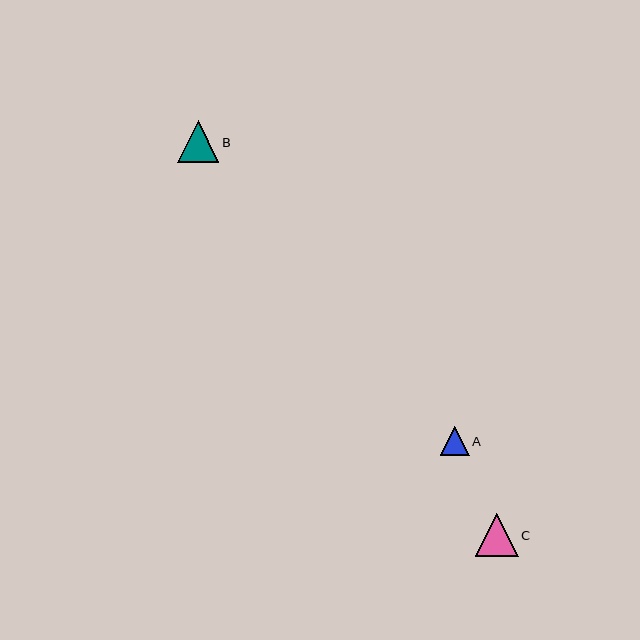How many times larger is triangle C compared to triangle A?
Triangle C is approximately 1.5 times the size of triangle A.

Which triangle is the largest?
Triangle C is the largest with a size of approximately 43 pixels.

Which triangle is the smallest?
Triangle A is the smallest with a size of approximately 29 pixels.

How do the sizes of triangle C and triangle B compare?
Triangle C and triangle B are approximately the same size.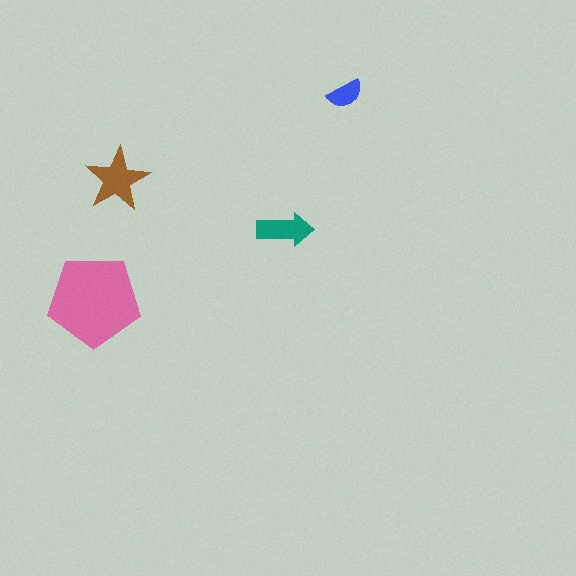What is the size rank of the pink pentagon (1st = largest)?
1st.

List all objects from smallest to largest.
The blue semicircle, the teal arrow, the brown star, the pink pentagon.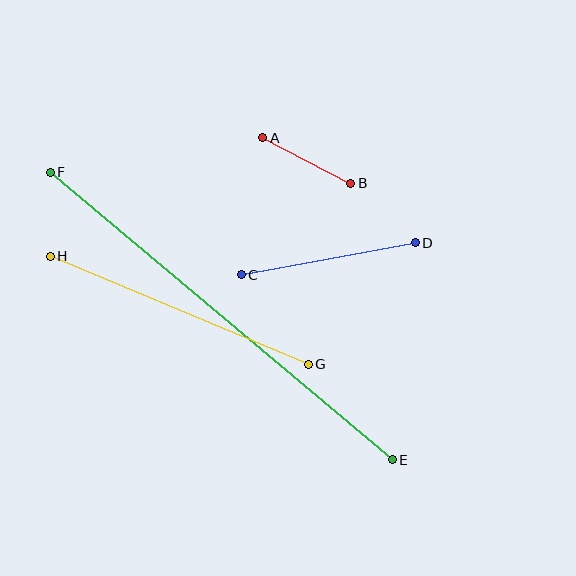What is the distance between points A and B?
The distance is approximately 99 pixels.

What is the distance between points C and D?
The distance is approximately 177 pixels.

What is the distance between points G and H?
The distance is approximately 279 pixels.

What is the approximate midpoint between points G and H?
The midpoint is at approximately (179, 310) pixels.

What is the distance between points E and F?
The distance is approximately 447 pixels.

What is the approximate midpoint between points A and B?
The midpoint is at approximately (307, 161) pixels.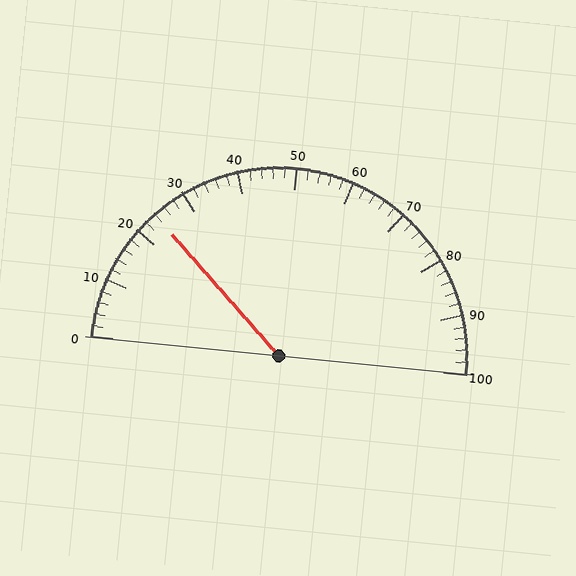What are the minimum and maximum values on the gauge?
The gauge ranges from 0 to 100.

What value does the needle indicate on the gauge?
The needle indicates approximately 24.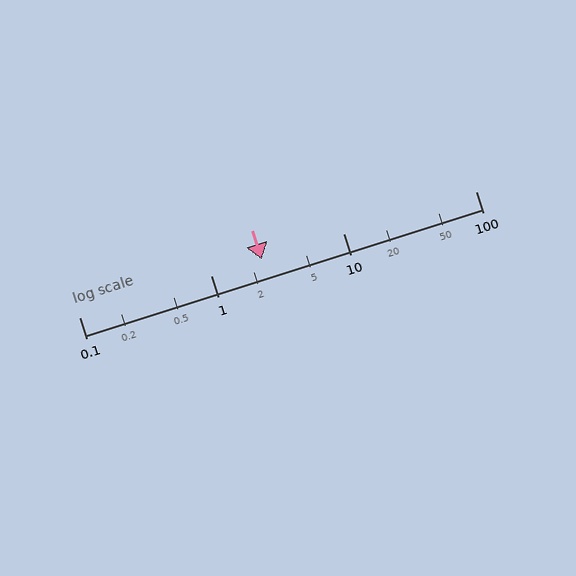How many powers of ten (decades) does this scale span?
The scale spans 3 decades, from 0.1 to 100.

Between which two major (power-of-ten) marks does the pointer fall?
The pointer is between 1 and 10.